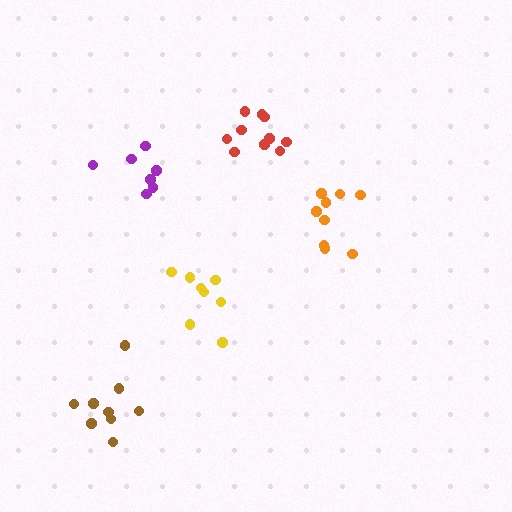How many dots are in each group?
Group 1: 7 dots, Group 2: 10 dots, Group 3: 9 dots, Group 4: 8 dots, Group 5: 9 dots (43 total).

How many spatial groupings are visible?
There are 5 spatial groupings.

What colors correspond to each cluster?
The clusters are colored: purple, red, orange, yellow, brown.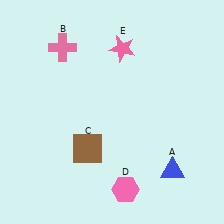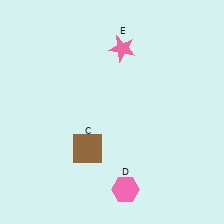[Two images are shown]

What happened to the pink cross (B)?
The pink cross (B) was removed in Image 2. It was in the top-left area of Image 1.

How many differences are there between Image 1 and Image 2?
There are 2 differences between the two images.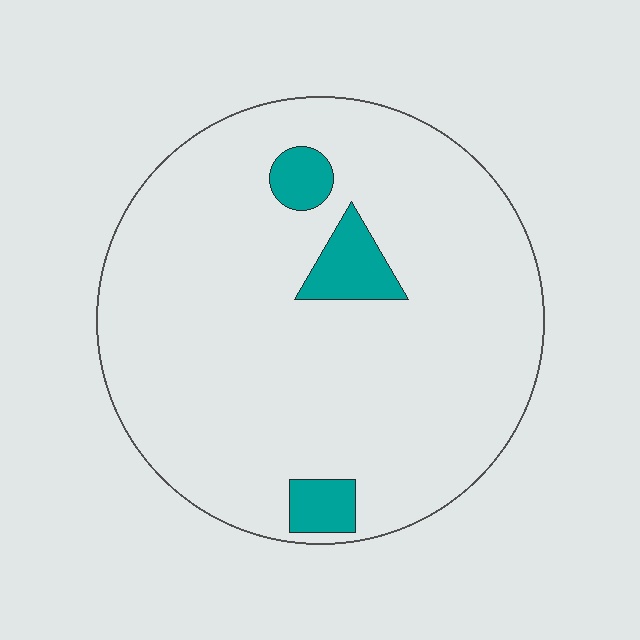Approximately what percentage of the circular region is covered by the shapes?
Approximately 10%.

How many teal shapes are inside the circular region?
3.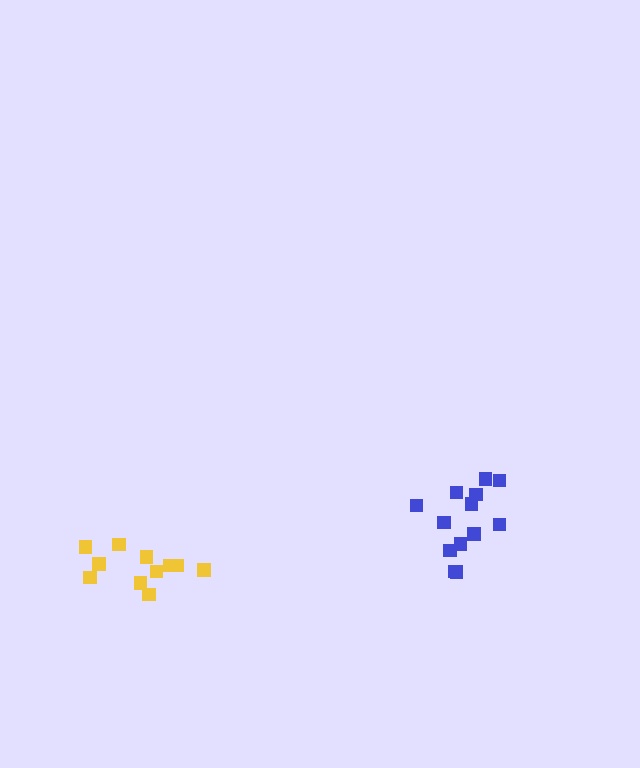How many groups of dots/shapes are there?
There are 2 groups.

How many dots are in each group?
Group 1: 13 dots, Group 2: 11 dots (24 total).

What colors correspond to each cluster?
The clusters are colored: blue, yellow.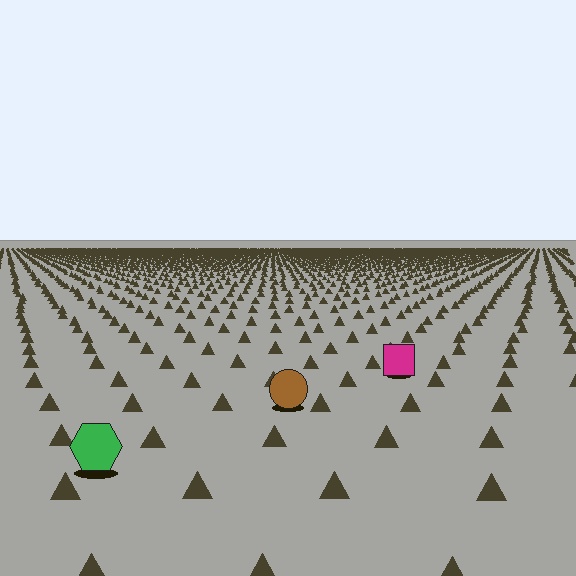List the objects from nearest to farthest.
From nearest to farthest: the green hexagon, the brown circle, the magenta square.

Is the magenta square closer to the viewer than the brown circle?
No. The brown circle is closer — you can tell from the texture gradient: the ground texture is coarser near it.